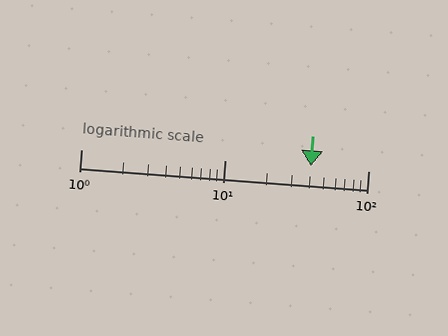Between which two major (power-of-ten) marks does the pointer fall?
The pointer is between 10 and 100.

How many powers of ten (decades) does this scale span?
The scale spans 2 decades, from 1 to 100.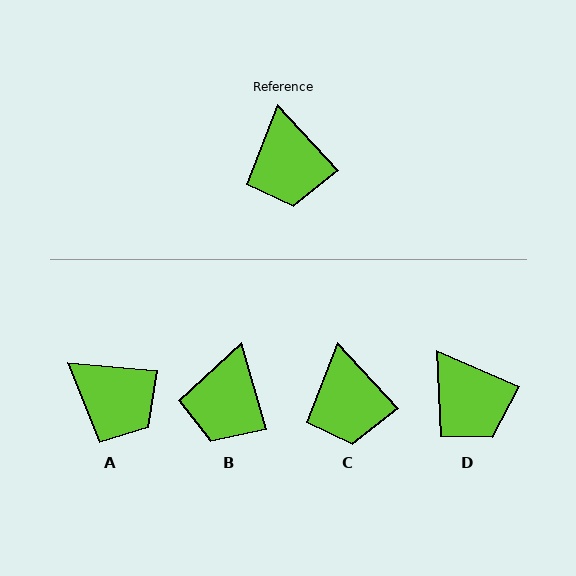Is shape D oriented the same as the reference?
No, it is off by about 24 degrees.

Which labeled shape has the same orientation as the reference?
C.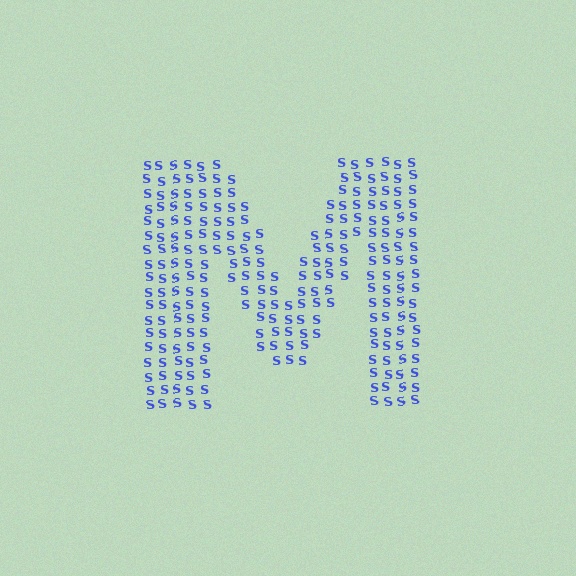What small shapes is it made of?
It is made of small letter S's.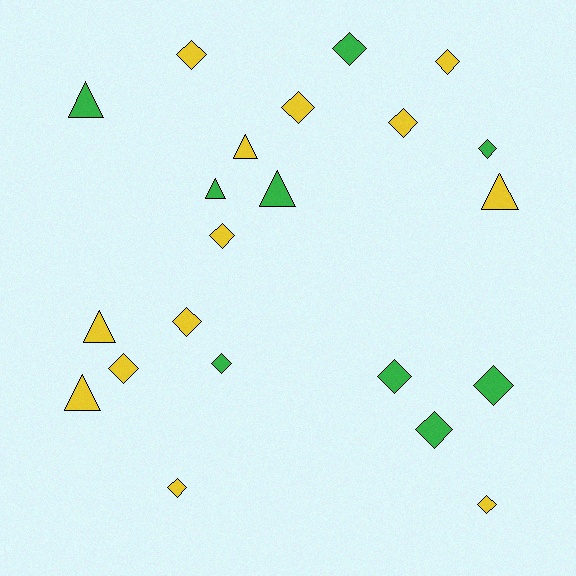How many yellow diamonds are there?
There are 9 yellow diamonds.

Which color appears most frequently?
Yellow, with 13 objects.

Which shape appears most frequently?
Diamond, with 15 objects.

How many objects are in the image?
There are 22 objects.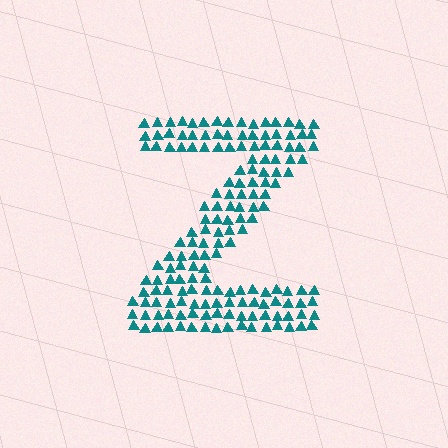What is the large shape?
The large shape is the letter Z.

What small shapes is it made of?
It is made of small triangles.